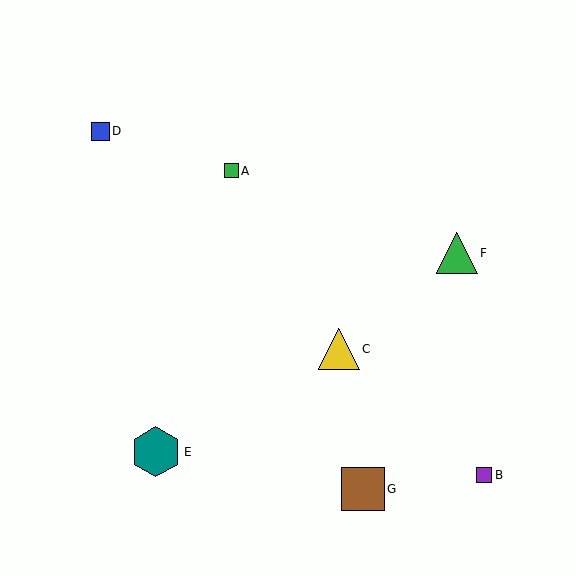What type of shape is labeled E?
Shape E is a teal hexagon.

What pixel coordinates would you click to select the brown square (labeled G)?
Click at (363, 489) to select the brown square G.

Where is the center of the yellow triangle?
The center of the yellow triangle is at (339, 349).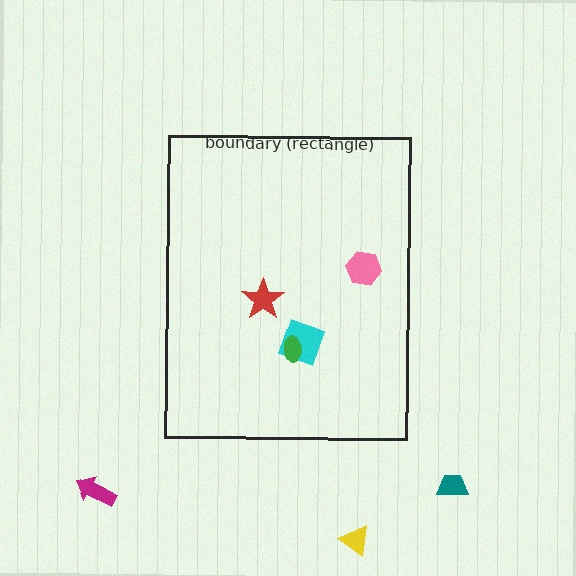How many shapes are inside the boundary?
4 inside, 3 outside.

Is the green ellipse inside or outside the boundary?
Inside.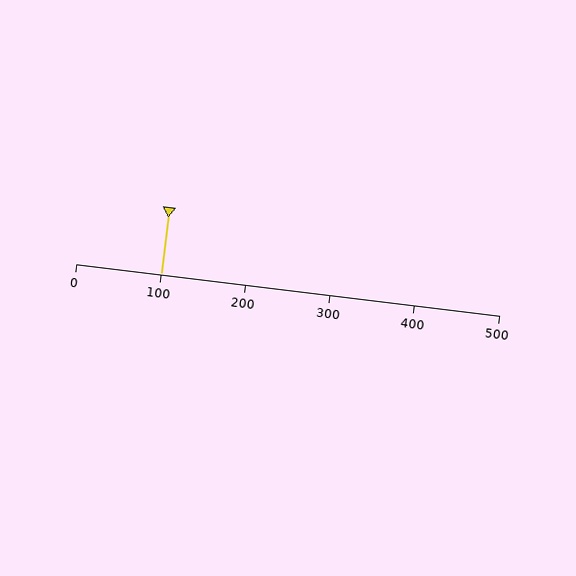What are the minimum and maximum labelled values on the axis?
The axis runs from 0 to 500.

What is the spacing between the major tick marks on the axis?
The major ticks are spaced 100 apart.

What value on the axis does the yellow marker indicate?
The marker indicates approximately 100.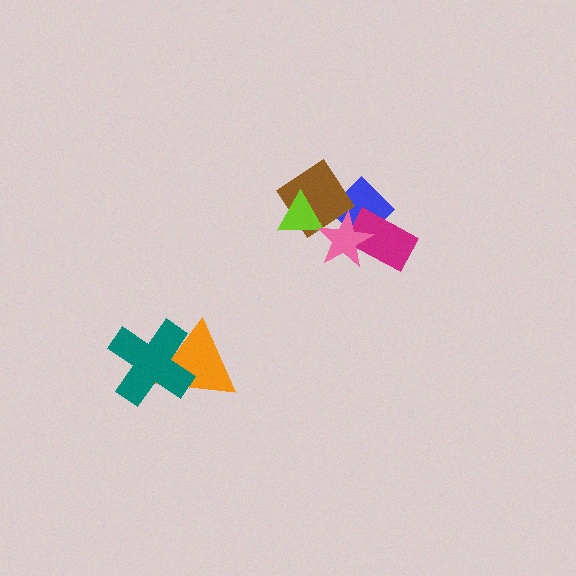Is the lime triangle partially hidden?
Yes, it is partially covered by another shape.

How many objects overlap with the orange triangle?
1 object overlaps with the orange triangle.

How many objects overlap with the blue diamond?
3 objects overlap with the blue diamond.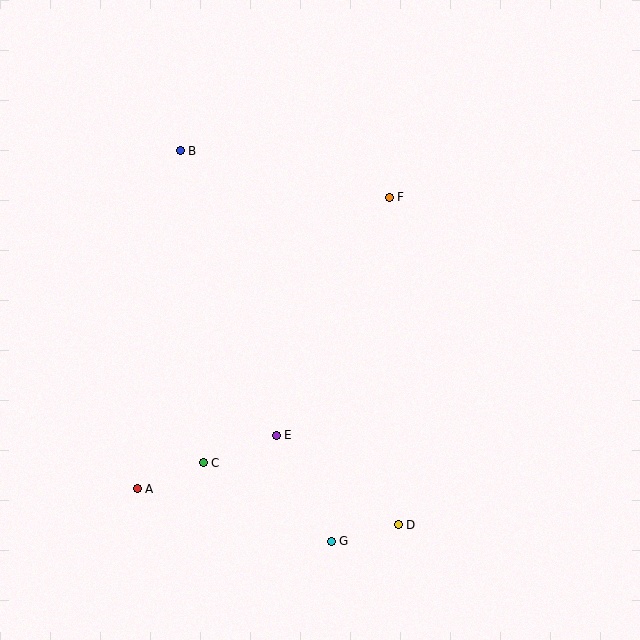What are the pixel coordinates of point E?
Point E is at (276, 435).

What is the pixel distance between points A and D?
The distance between A and D is 263 pixels.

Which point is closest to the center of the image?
Point E at (276, 435) is closest to the center.